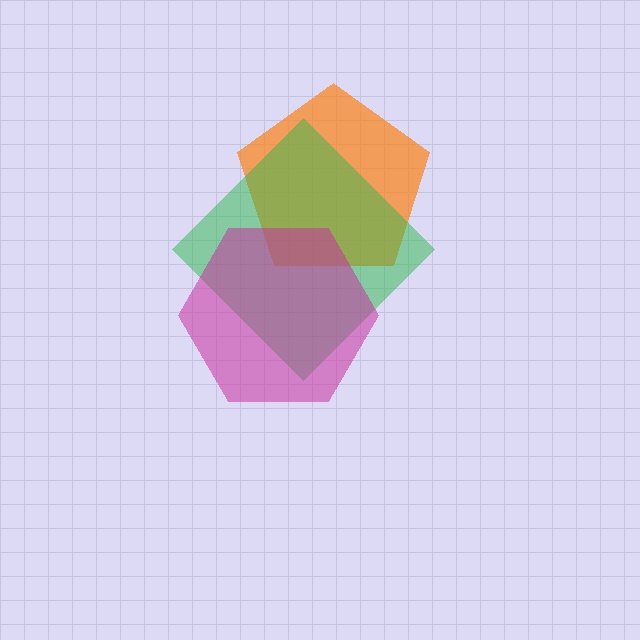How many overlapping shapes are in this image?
There are 3 overlapping shapes in the image.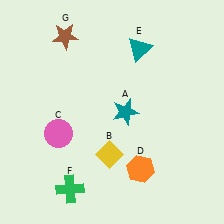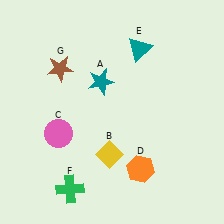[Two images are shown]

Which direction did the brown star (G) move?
The brown star (G) moved down.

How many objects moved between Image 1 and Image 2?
2 objects moved between the two images.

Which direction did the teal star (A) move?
The teal star (A) moved up.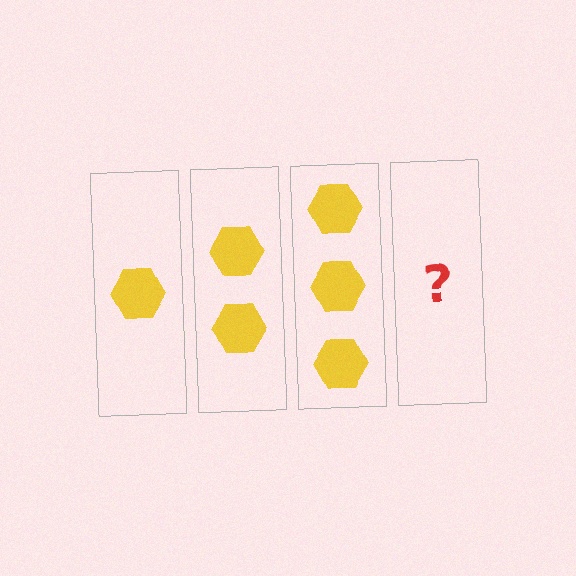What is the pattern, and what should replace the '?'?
The pattern is that each step adds one more hexagon. The '?' should be 4 hexagons.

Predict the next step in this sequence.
The next step is 4 hexagons.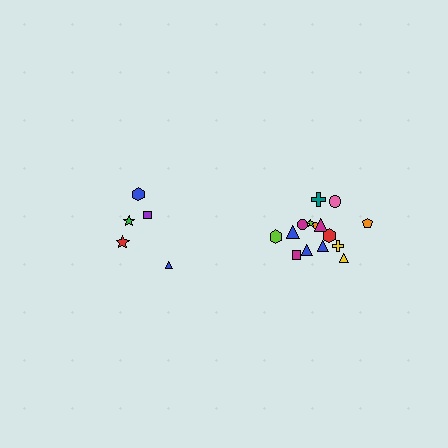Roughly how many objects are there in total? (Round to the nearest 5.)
Roughly 20 objects in total.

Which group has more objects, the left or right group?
The right group.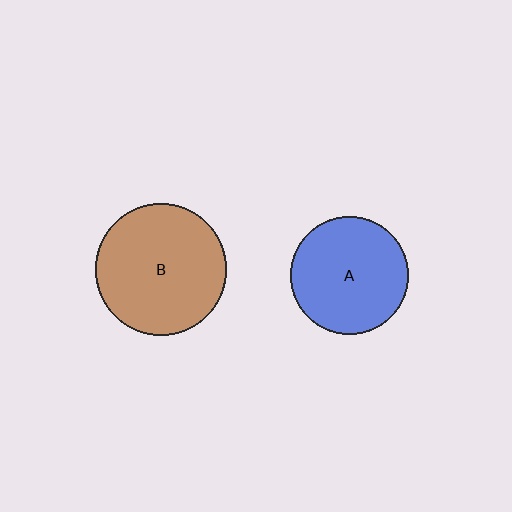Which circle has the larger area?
Circle B (brown).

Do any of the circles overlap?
No, none of the circles overlap.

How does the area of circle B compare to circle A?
Approximately 1.2 times.